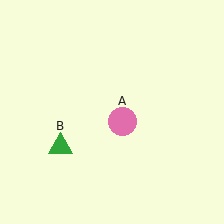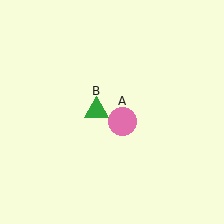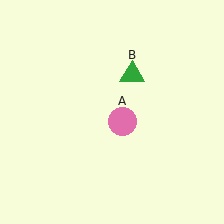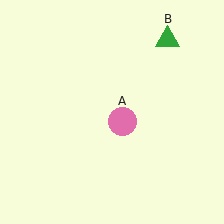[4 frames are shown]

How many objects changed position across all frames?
1 object changed position: green triangle (object B).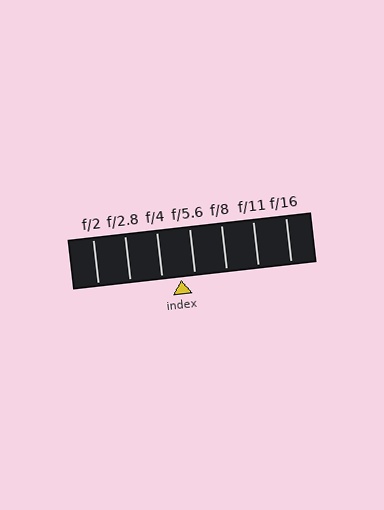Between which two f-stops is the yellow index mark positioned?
The index mark is between f/4 and f/5.6.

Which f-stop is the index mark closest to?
The index mark is closest to f/5.6.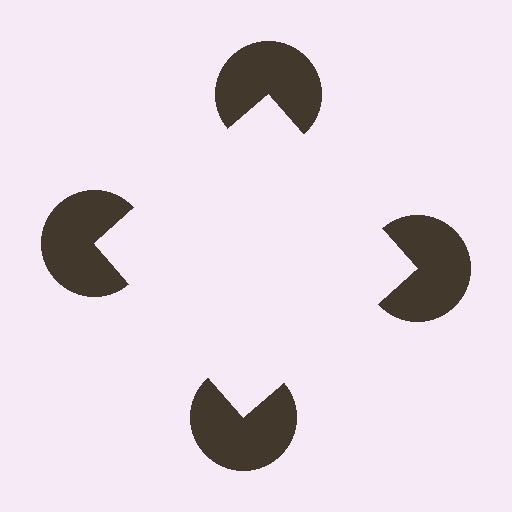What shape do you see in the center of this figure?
An illusory square — its edges are inferred from the aligned wedge cuts in the pac-man discs, not physically drawn.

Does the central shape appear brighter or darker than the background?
It typically appears slightly brighter than the background, even though no actual brightness change is drawn.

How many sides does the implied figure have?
4 sides.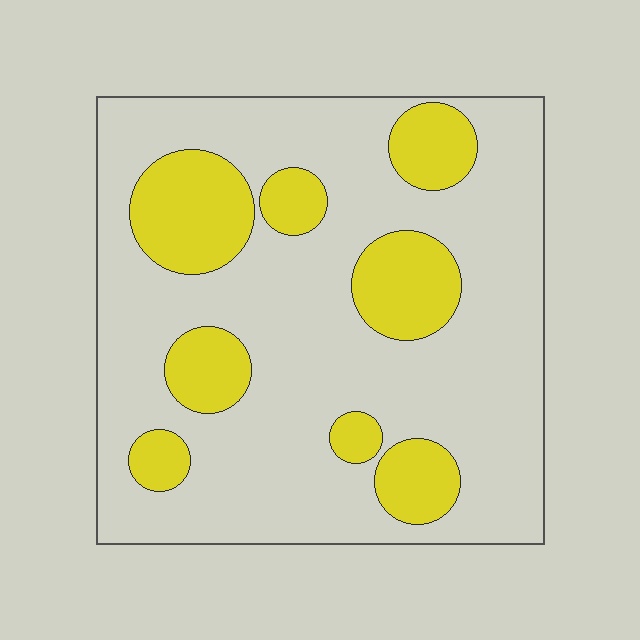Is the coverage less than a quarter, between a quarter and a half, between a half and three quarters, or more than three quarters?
Less than a quarter.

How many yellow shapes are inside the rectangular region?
8.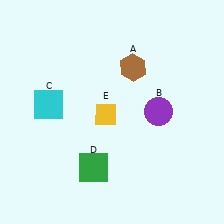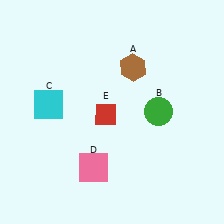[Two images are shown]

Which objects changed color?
B changed from purple to green. D changed from green to pink. E changed from yellow to red.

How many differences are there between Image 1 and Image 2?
There are 3 differences between the two images.